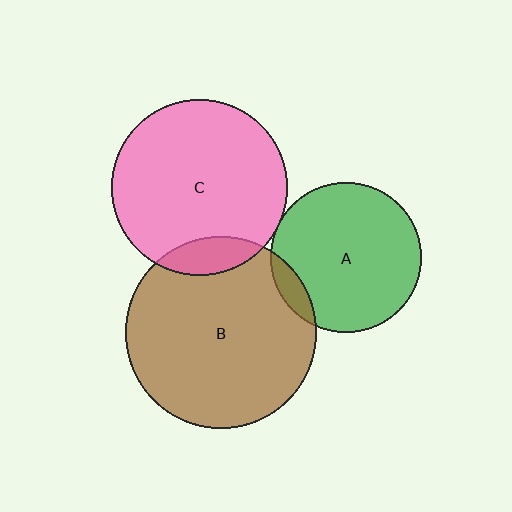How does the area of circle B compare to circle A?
Approximately 1.6 times.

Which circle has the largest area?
Circle B (brown).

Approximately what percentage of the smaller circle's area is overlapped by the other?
Approximately 10%.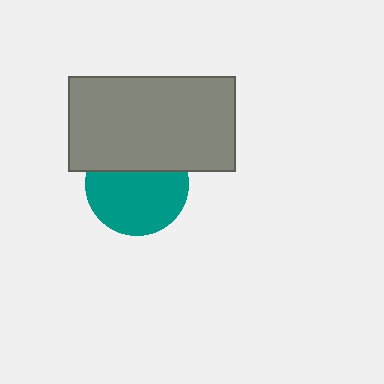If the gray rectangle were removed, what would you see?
You would see the complete teal circle.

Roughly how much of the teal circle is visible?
Most of it is visible (roughly 65%).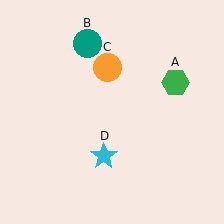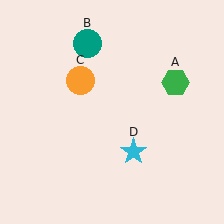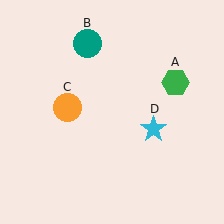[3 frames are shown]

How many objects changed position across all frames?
2 objects changed position: orange circle (object C), cyan star (object D).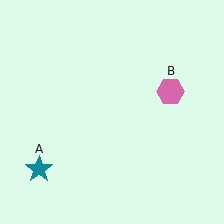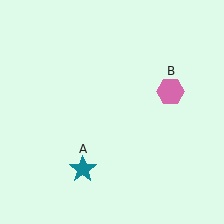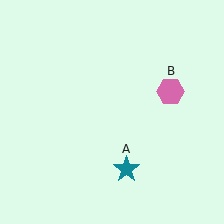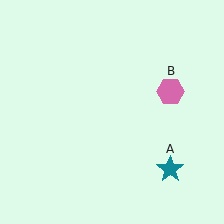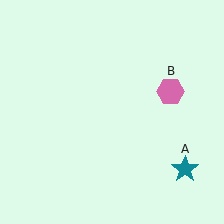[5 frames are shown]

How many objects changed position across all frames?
1 object changed position: teal star (object A).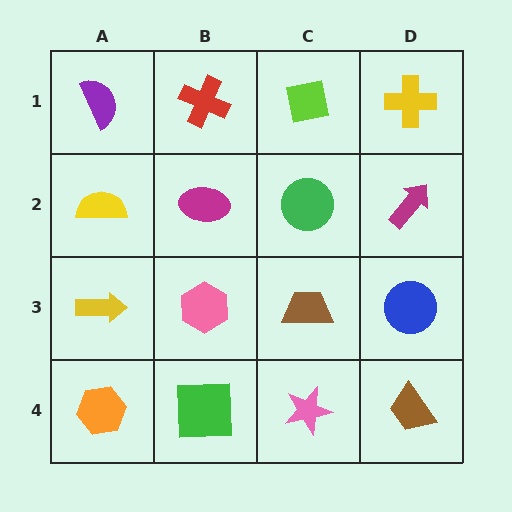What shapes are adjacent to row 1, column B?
A magenta ellipse (row 2, column B), a purple semicircle (row 1, column A), a lime square (row 1, column C).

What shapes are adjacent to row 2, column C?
A lime square (row 1, column C), a brown trapezoid (row 3, column C), a magenta ellipse (row 2, column B), a magenta arrow (row 2, column D).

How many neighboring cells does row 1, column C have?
3.